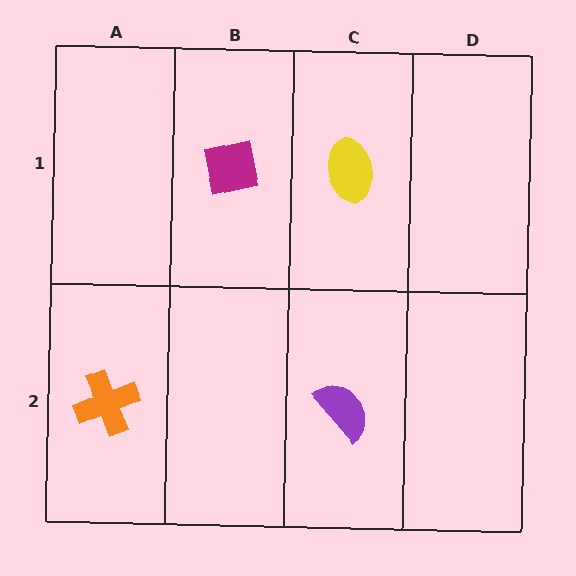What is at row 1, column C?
A yellow ellipse.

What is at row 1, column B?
A magenta square.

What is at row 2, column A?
An orange cross.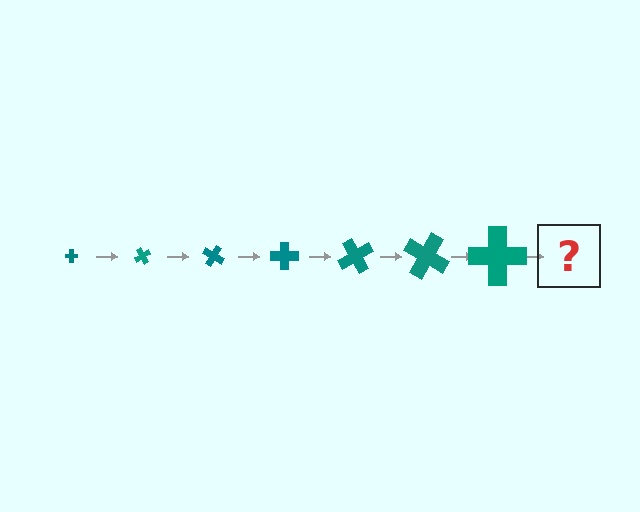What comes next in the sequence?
The next element should be a cross, larger than the previous one and rotated 420 degrees from the start.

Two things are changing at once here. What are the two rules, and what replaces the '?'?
The two rules are that the cross grows larger each step and it rotates 60 degrees each step. The '?' should be a cross, larger than the previous one and rotated 420 degrees from the start.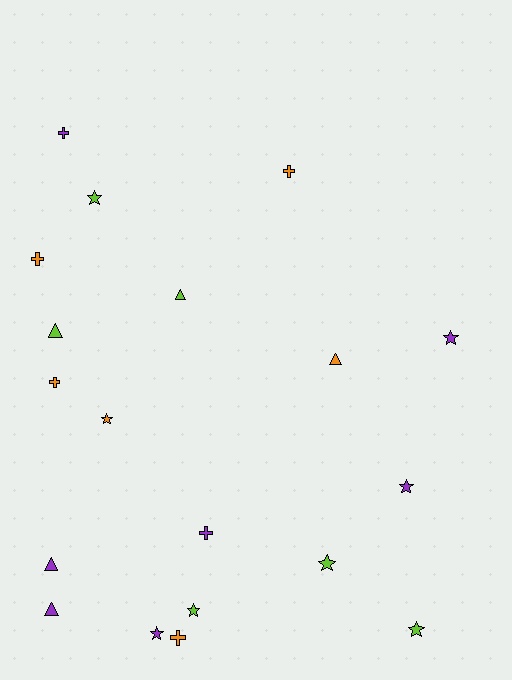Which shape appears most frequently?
Star, with 8 objects.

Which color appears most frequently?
Purple, with 7 objects.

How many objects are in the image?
There are 19 objects.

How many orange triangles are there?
There is 1 orange triangle.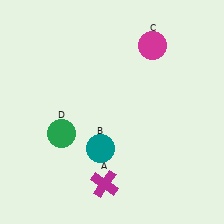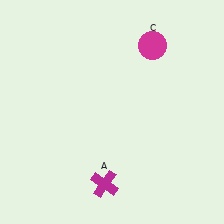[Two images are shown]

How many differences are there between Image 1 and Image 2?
There are 2 differences between the two images.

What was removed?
The teal circle (B), the green circle (D) were removed in Image 2.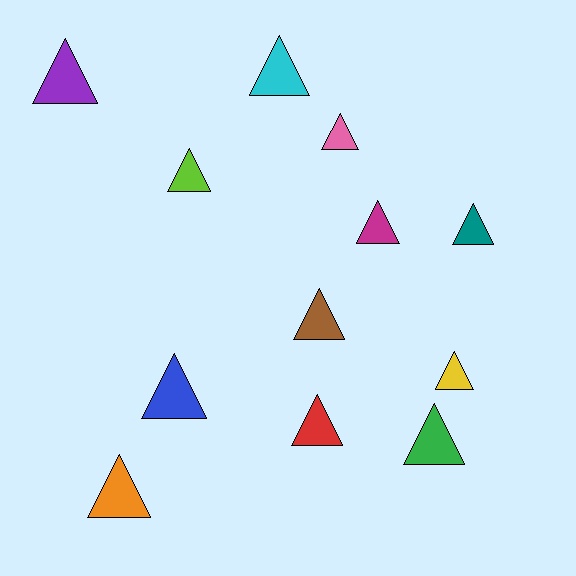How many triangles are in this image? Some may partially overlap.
There are 12 triangles.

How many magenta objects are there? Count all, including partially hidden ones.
There is 1 magenta object.